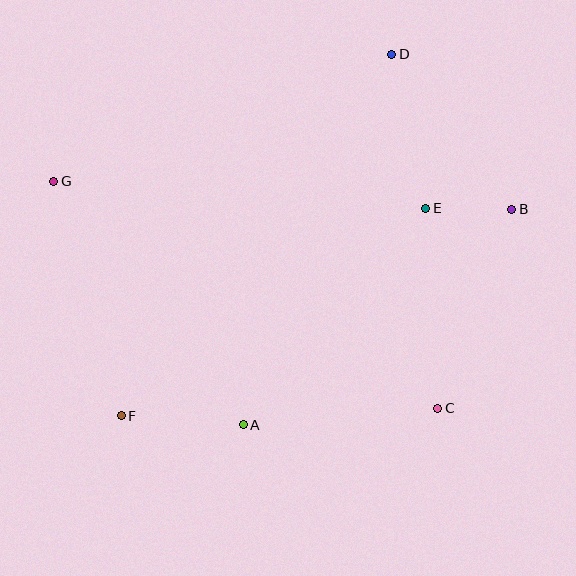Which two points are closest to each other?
Points B and E are closest to each other.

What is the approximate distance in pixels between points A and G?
The distance between A and G is approximately 309 pixels.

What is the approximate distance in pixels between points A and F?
The distance between A and F is approximately 122 pixels.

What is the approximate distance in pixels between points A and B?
The distance between A and B is approximately 345 pixels.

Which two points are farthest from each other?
Points B and G are farthest from each other.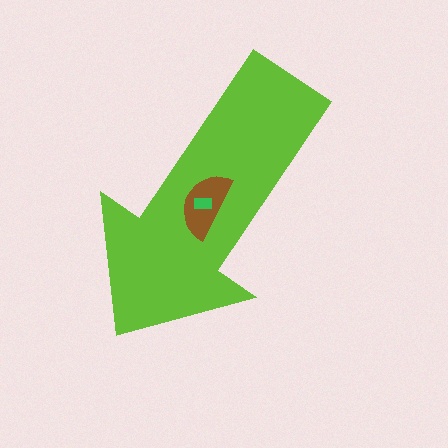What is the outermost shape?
The lime arrow.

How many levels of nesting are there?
3.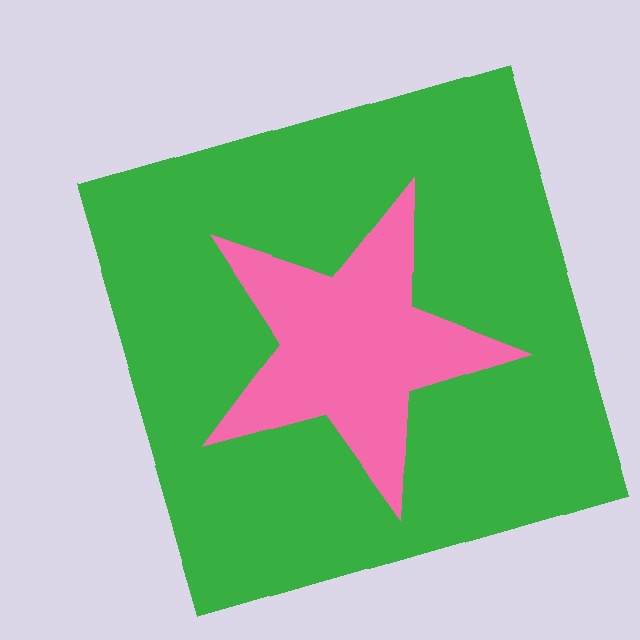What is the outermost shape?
The green square.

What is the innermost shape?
The pink star.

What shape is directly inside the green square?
The pink star.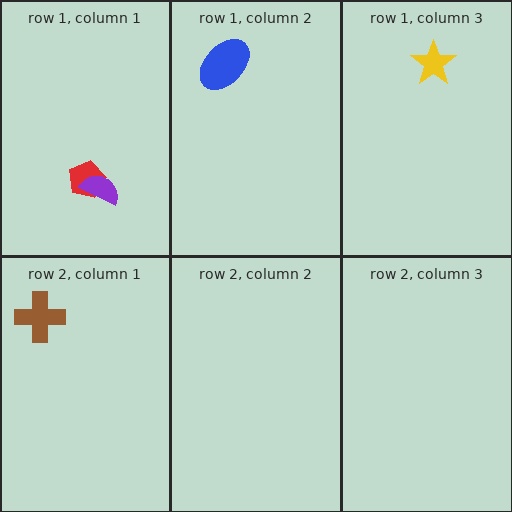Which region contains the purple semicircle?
The row 1, column 1 region.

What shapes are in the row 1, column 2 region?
The blue ellipse.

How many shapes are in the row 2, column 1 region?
1.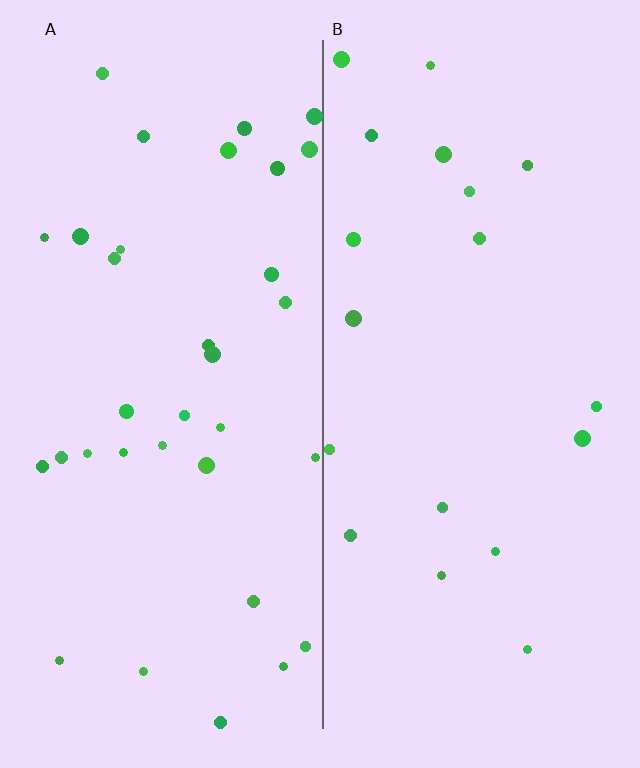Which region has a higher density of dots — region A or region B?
A (the left).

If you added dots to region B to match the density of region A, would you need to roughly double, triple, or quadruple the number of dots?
Approximately double.